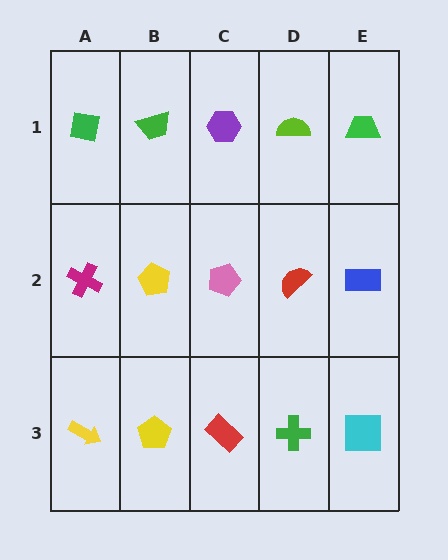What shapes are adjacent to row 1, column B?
A yellow pentagon (row 2, column B), a green square (row 1, column A), a purple hexagon (row 1, column C).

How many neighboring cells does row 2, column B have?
4.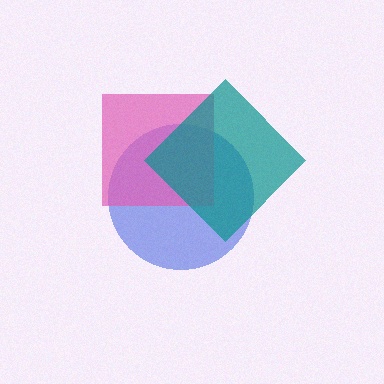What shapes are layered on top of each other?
The layered shapes are: a blue circle, a pink square, a teal diamond.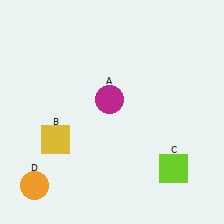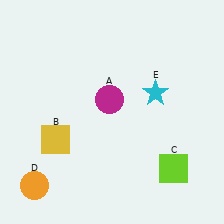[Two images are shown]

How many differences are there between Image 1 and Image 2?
There is 1 difference between the two images.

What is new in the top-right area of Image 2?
A cyan star (E) was added in the top-right area of Image 2.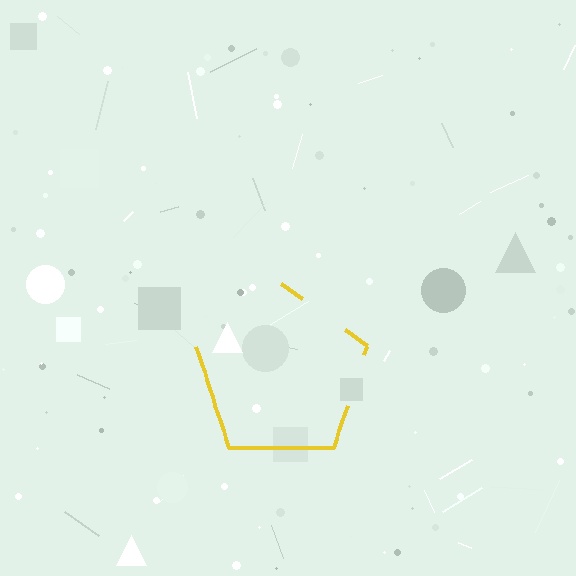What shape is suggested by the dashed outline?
The dashed outline suggests a pentagon.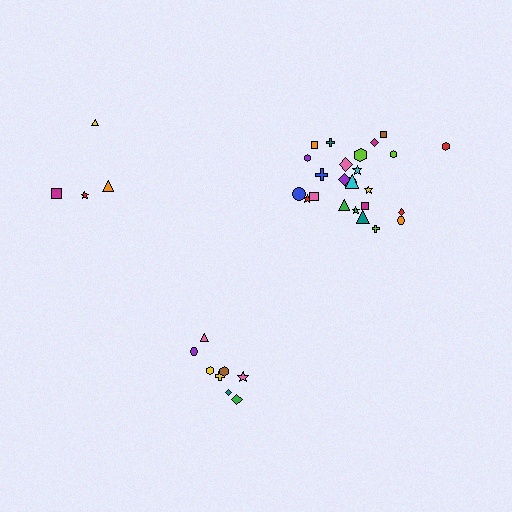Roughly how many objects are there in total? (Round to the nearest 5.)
Roughly 35 objects in total.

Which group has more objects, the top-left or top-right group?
The top-right group.